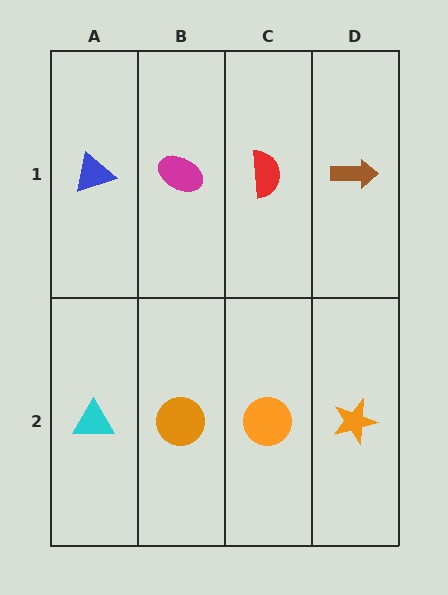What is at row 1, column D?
A brown arrow.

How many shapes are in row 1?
4 shapes.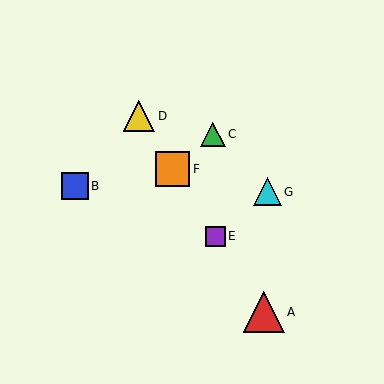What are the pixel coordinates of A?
Object A is at (264, 312).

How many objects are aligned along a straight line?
4 objects (A, D, E, F) are aligned along a straight line.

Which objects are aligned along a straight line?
Objects A, D, E, F are aligned along a straight line.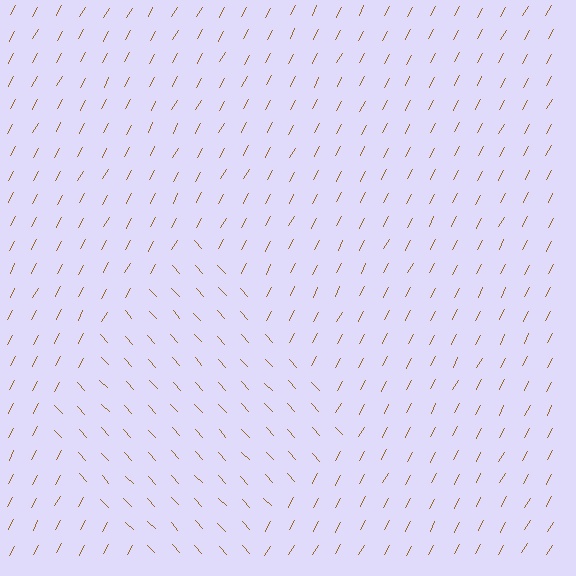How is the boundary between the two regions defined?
The boundary is defined purely by a change in line orientation (approximately 71 degrees difference). All lines are the same color and thickness.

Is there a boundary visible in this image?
Yes, there is a texture boundary formed by a change in line orientation.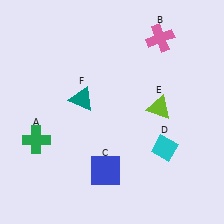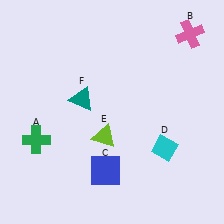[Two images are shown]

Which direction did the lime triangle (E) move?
The lime triangle (E) moved left.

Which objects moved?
The objects that moved are: the pink cross (B), the lime triangle (E).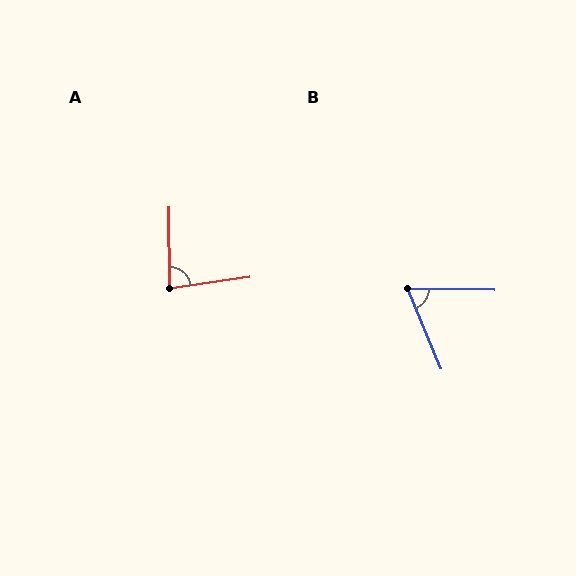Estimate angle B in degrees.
Approximately 67 degrees.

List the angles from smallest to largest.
B (67°), A (82°).